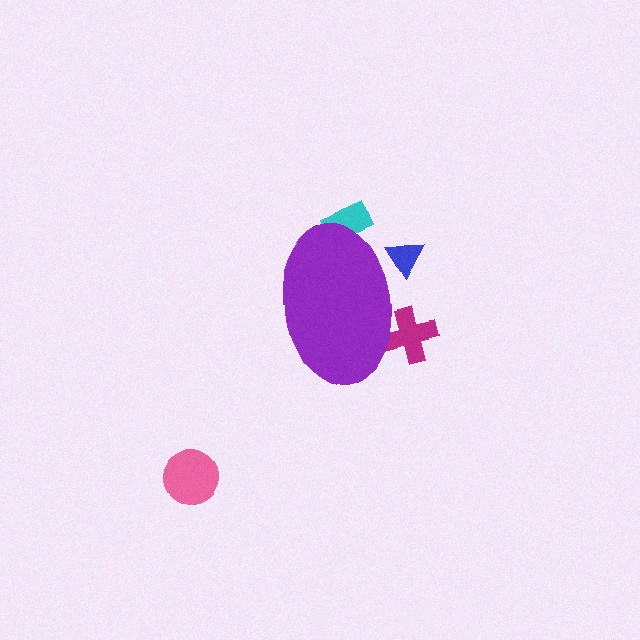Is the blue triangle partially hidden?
Yes, the blue triangle is partially hidden behind the purple ellipse.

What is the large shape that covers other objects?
A purple ellipse.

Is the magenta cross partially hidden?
Yes, the magenta cross is partially hidden behind the purple ellipse.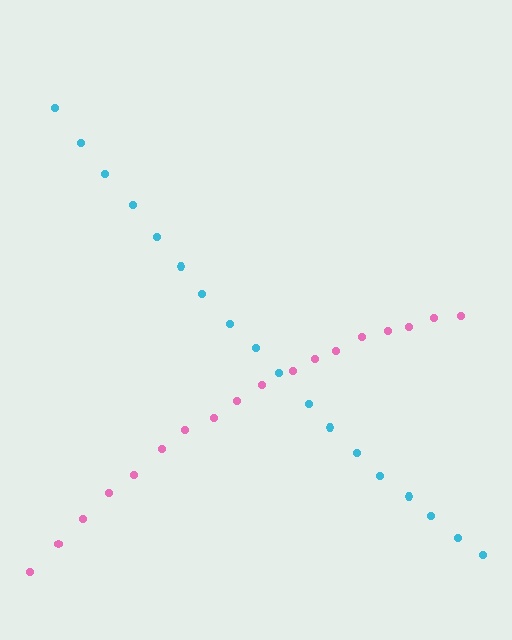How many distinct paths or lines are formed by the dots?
There are 2 distinct paths.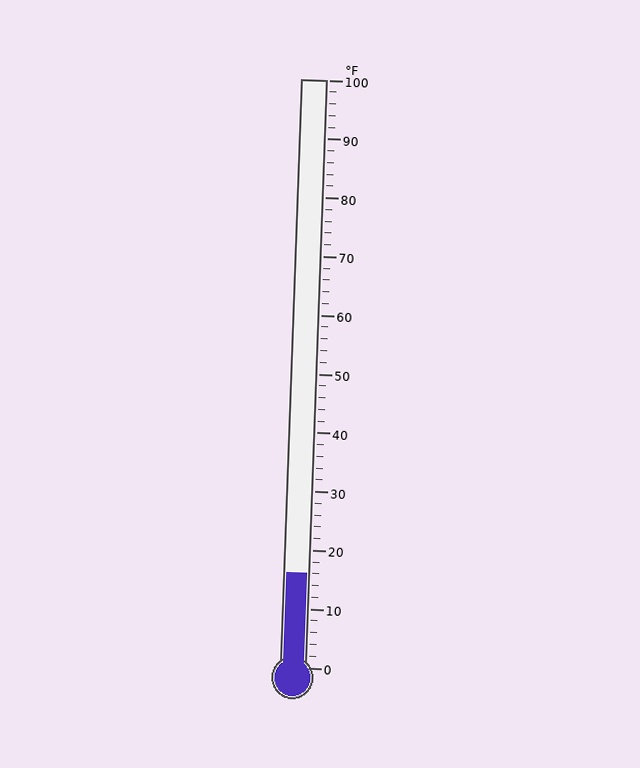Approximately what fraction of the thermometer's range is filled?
The thermometer is filled to approximately 15% of its range.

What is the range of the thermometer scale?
The thermometer scale ranges from 0°F to 100°F.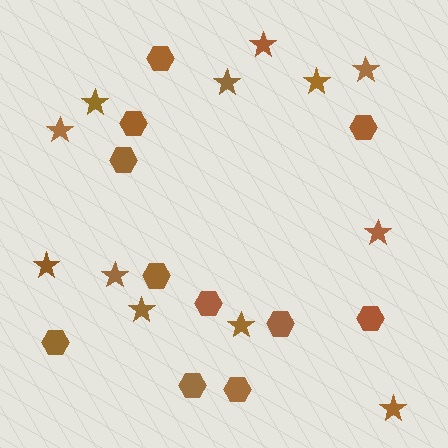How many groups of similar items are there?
There are 2 groups: one group of hexagons (11) and one group of stars (12).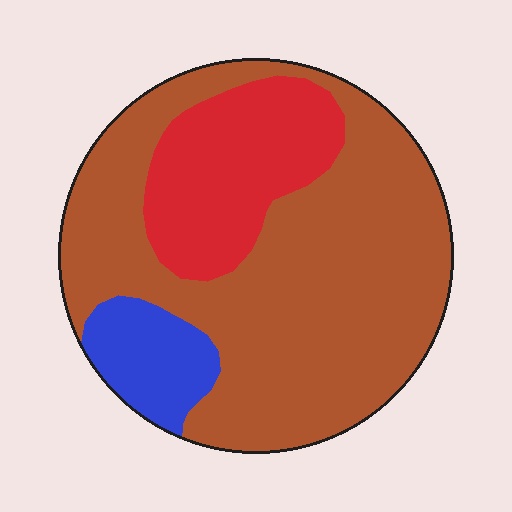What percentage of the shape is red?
Red takes up between a sixth and a third of the shape.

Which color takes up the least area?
Blue, at roughly 10%.